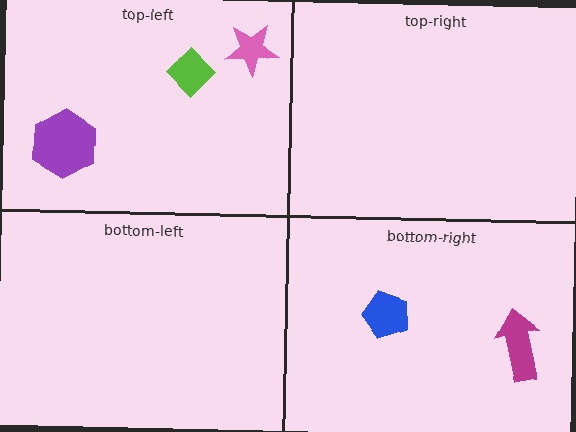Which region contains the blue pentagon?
The bottom-right region.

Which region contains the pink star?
The top-left region.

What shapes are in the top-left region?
The purple hexagon, the pink star, the lime diamond.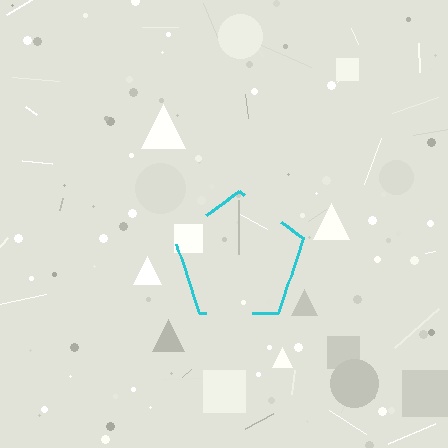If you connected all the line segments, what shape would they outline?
They would outline a pentagon.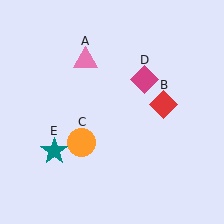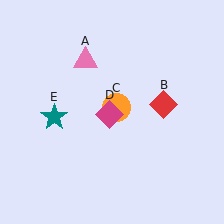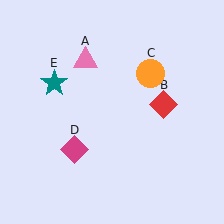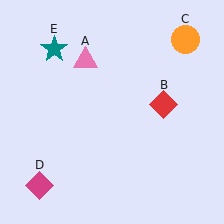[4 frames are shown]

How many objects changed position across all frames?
3 objects changed position: orange circle (object C), magenta diamond (object D), teal star (object E).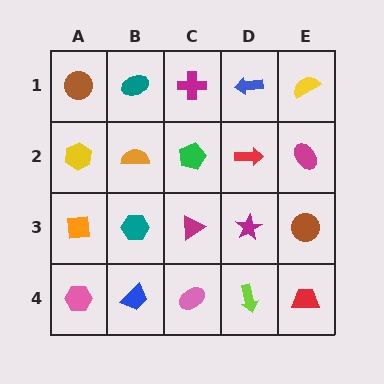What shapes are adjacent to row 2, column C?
A magenta cross (row 1, column C), a magenta triangle (row 3, column C), an orange semicircle (row 2, column B), a red arrow (row 2, column D).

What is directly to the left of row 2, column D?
A green pentagon.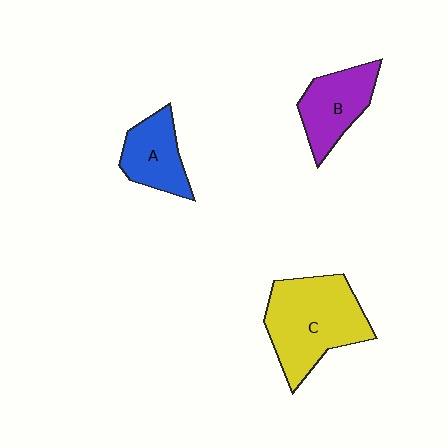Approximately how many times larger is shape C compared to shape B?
Approximately 1.7 times.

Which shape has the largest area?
Shape C (yellow).